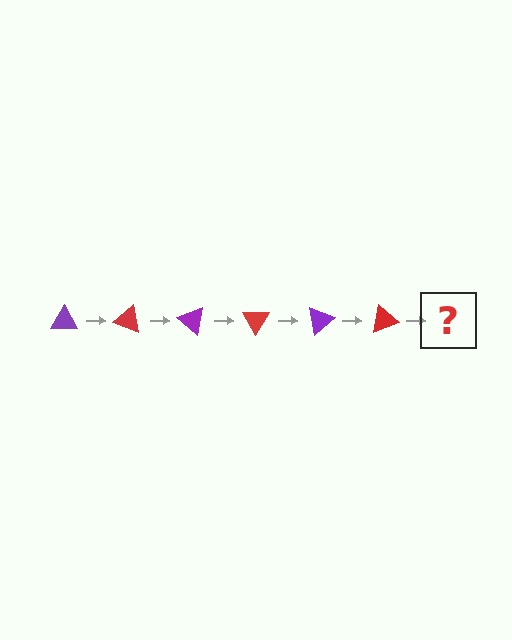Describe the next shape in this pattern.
It should be a purple triangle, rotated 120 degrees from the start.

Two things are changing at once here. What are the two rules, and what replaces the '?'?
The two rules are that it rotates 20 degrees each step and the color cycles through purple and red. The '?' should be a purple triangle, rotated 120 degrees from the start.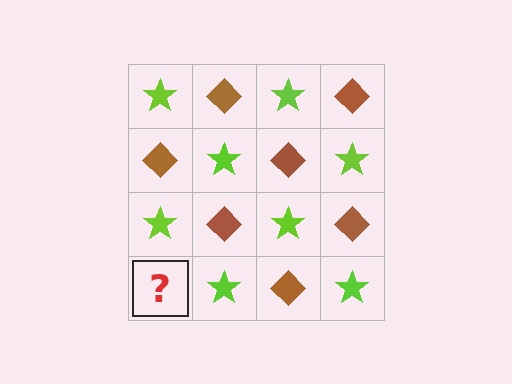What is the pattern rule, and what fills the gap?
The rule is that it alternates lime star and brown diamond in a checkerboard pattern. The gap should be filled with a brown diamond.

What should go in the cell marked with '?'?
The missing cell should contain a brown diamond.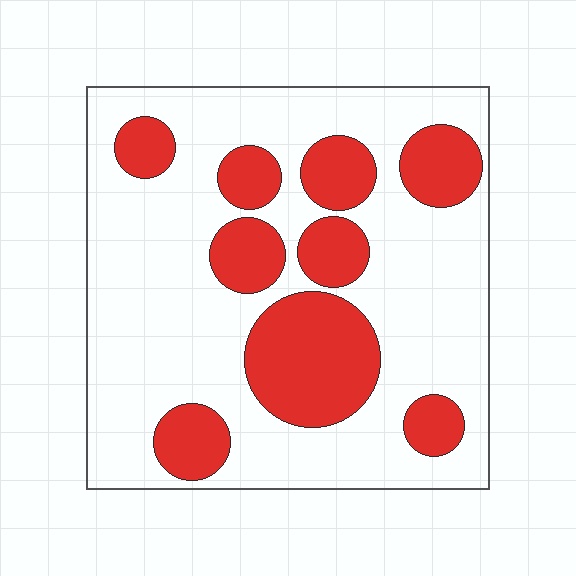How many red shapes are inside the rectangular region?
9.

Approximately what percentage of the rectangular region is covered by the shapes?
Approximately 30%.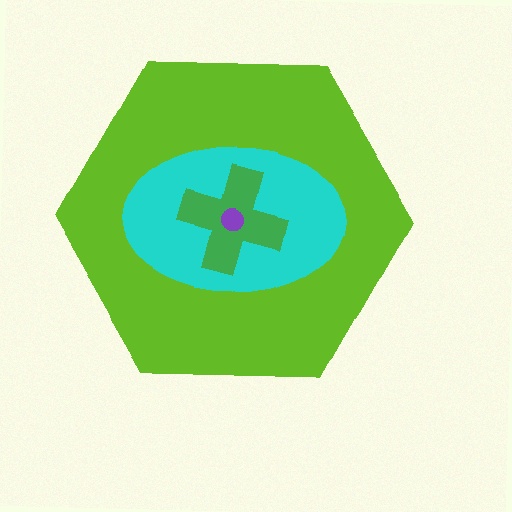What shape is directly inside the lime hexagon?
The cyan ellipse.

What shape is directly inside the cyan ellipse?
The green cross.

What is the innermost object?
The purple circle.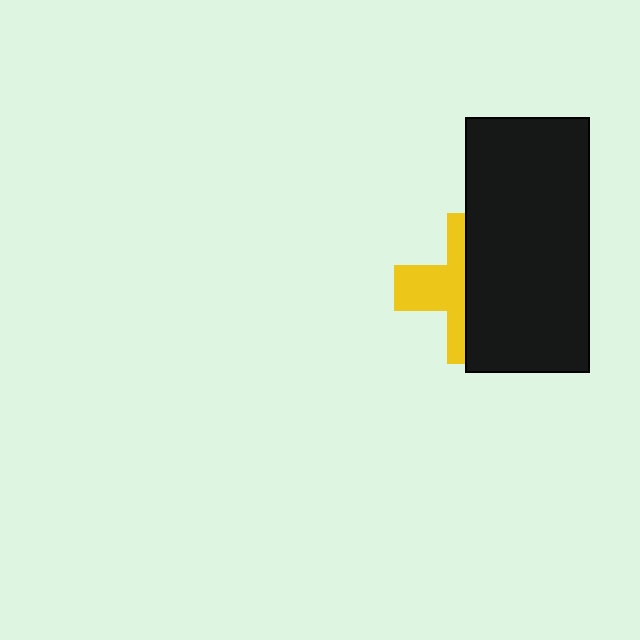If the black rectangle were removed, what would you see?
You would see the complete yellow cross.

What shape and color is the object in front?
The object in front is a black rectangle.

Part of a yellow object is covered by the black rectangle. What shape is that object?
It is a cross.